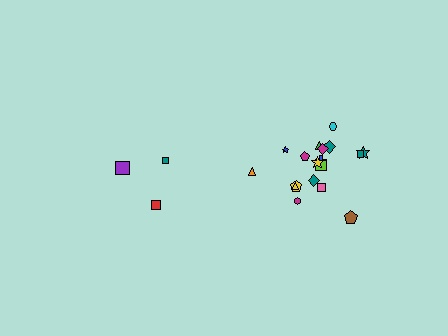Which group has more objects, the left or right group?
The right group.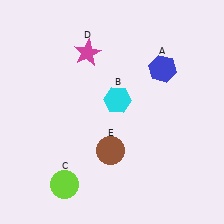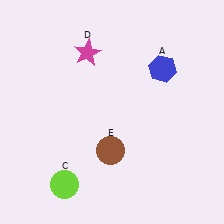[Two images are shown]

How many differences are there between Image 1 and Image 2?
There is 1 difference between the two images.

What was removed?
The cyan hexagon (B) was removed in Image 2.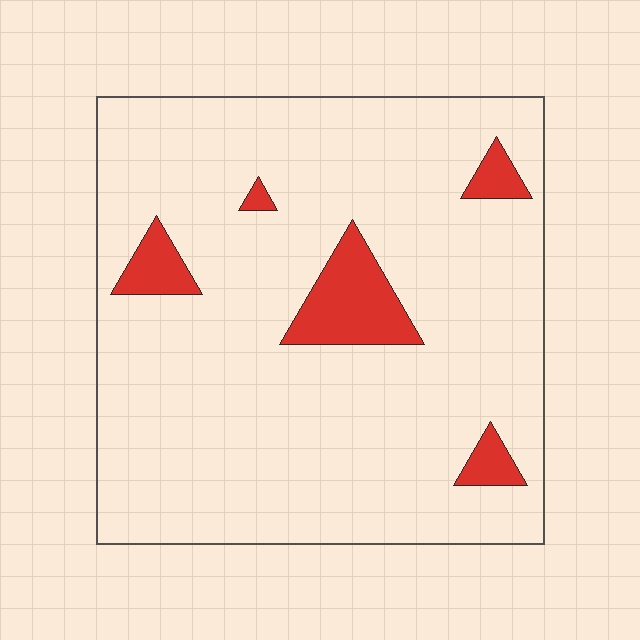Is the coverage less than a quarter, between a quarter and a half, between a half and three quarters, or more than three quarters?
Less than a quarter.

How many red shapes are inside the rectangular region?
5.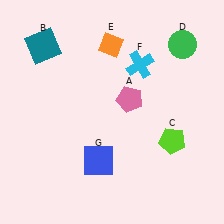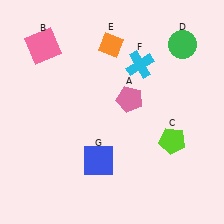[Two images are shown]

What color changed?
The square (B) changed from teal in Image 1 to pink in Image 2.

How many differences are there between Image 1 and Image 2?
There is 1 difference between the two images.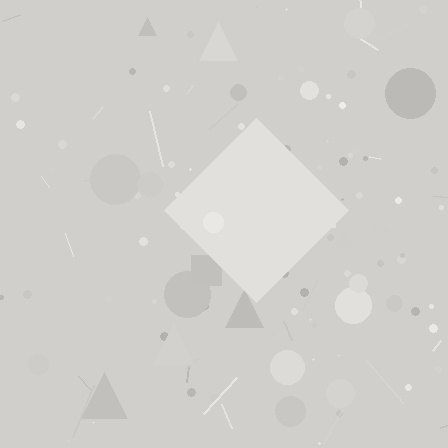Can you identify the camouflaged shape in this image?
The camouflaged shape is a diamond.